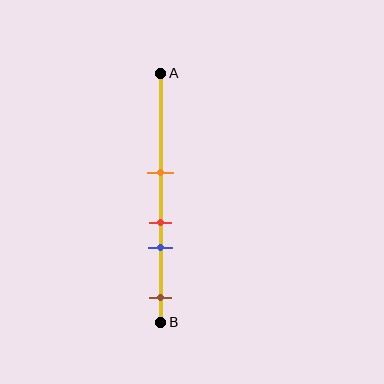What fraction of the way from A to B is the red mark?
The red mark is approximately 60% (0.6) of the way from A to B.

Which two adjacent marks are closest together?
The red and blue marks are the closest adjacent pair.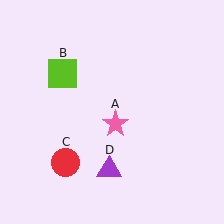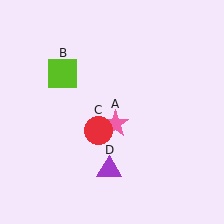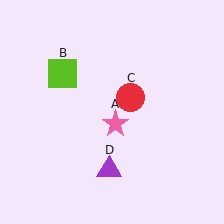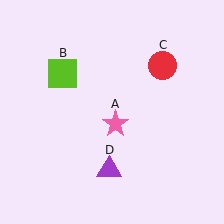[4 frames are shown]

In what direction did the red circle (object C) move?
The red circle (object C) moved up and to the right.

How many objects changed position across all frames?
1 object changed position: red circle (object C).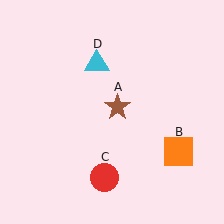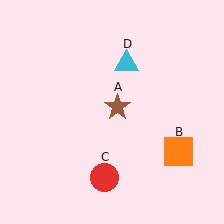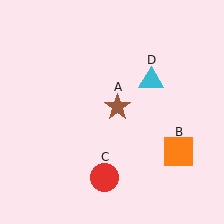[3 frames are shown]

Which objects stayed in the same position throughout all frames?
Brown star (object A) and orange square (object B) and red circle (object C) remained stationary.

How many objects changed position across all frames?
1 object changed position: cyan triangle (object D).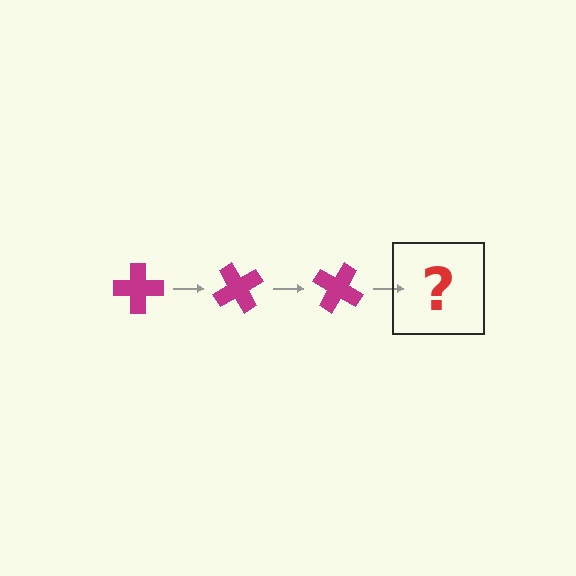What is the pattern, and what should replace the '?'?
The pattern is that the cross rotates 60 degrees each step. The '?' should be a magenta cross rotated 180 degrees.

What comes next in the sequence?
The next element should be a magenta cross rotated 180 degrees.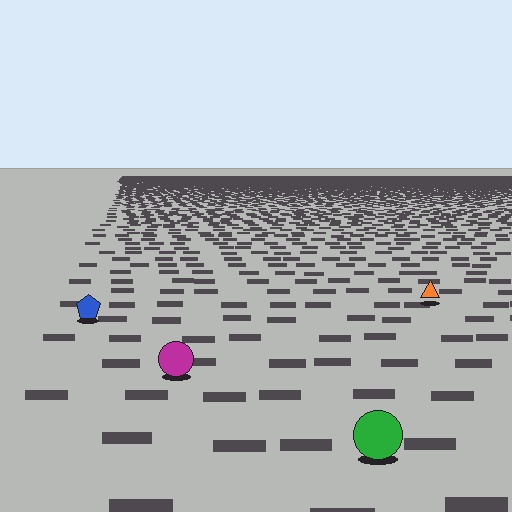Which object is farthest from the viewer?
The orange triangle is farthest from the viewer. It appears smaller and the ground texture around it is denser.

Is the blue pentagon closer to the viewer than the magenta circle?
No. The magenta circle is closer — you can tell from the texture gradient: the ground texture is coarser near it.